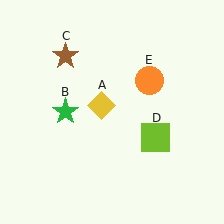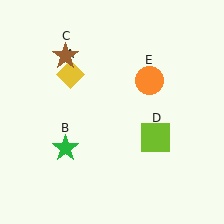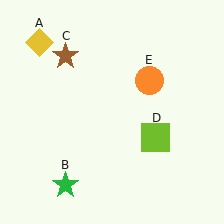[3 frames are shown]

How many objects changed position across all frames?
2 objects changed position: yellow diamond (object A), green star (object B).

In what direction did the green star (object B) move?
The green star (object B) moved down.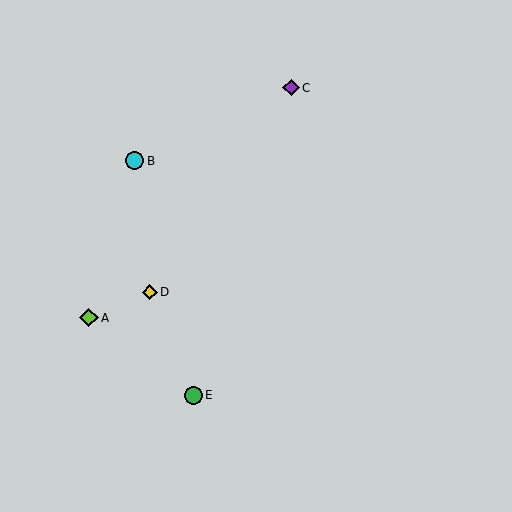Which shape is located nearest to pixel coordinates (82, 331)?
The lime diamond (labeled A) at (89, 318) is nearest to that location.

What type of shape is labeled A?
Shape A is a lime diamond.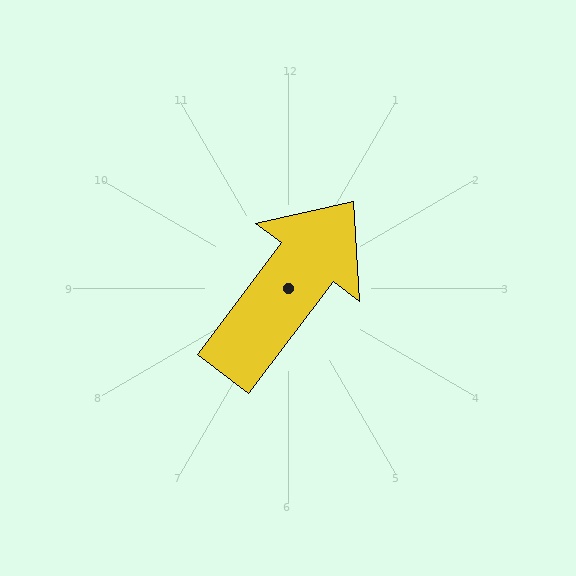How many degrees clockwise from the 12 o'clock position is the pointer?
Approximately 37 degrees.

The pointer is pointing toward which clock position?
Roughly 1 o'clock.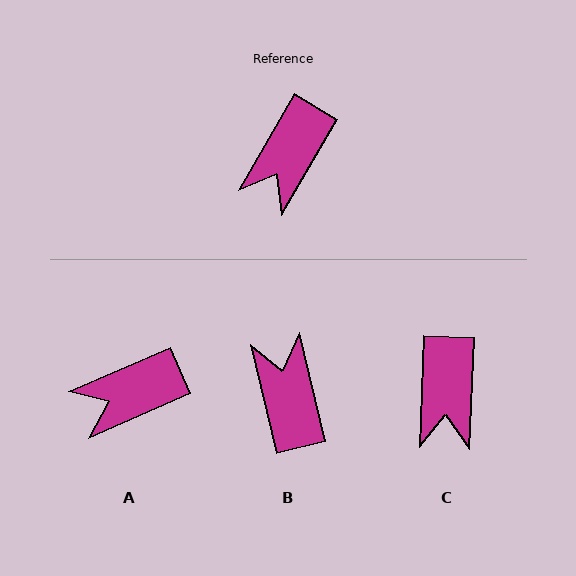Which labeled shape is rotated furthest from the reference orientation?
B, about 136 degrees away.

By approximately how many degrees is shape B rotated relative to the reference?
Approximately 136 degrees clockwise.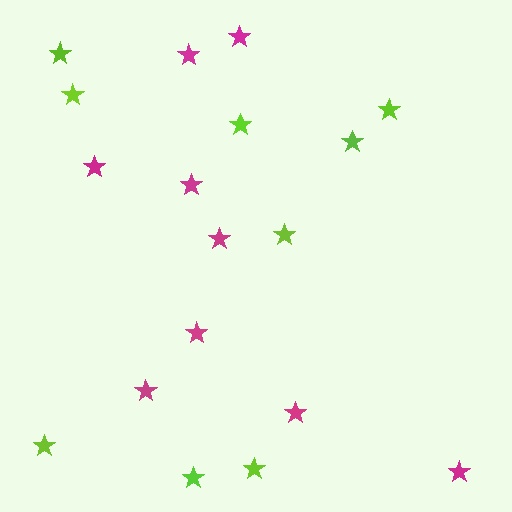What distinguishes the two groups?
There are 2 groups: one group of lime stars (9) and one group of magenta stars (9).